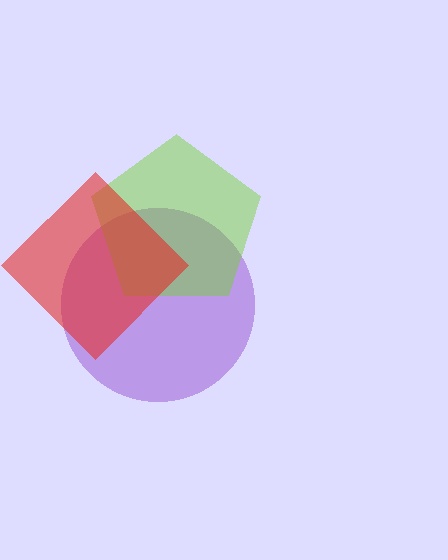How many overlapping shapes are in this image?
There are 3 overlapping shapes in the image.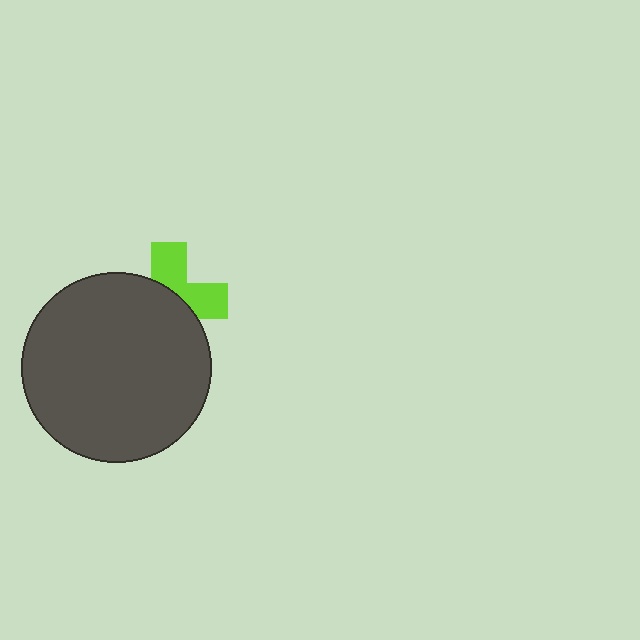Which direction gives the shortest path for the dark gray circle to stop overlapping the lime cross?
Moving toward the lower-left gives the shortest separation.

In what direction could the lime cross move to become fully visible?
The lime cross could move toward the upper-right. That would shift it out from behind the dark gray circle entirely.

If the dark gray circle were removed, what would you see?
You would see the complete lime cross.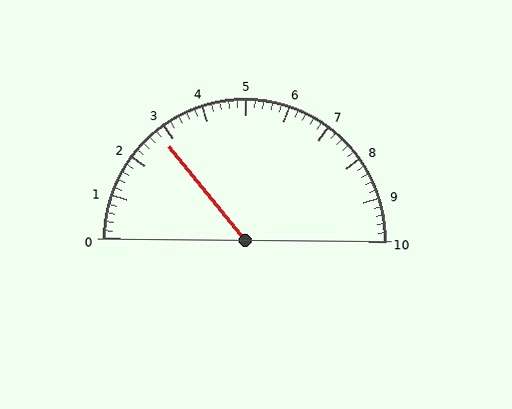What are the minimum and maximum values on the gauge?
The gauge ranges from 0 to 10.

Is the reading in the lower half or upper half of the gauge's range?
The reading is in the lower half of the range (0 to 10).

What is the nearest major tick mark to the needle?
The nearest major tick mark is 3.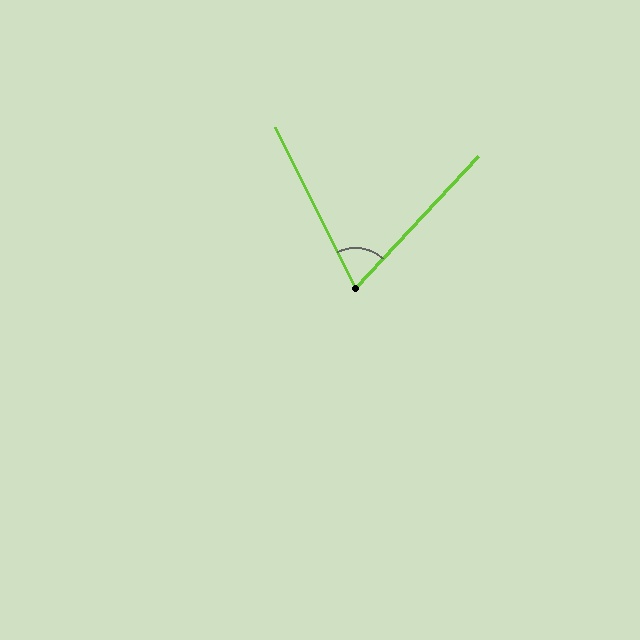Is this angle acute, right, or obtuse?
It is acute.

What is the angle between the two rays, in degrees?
Approximately 69 degrees.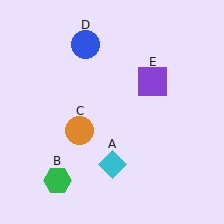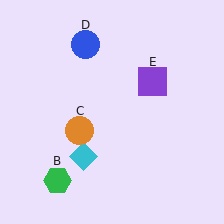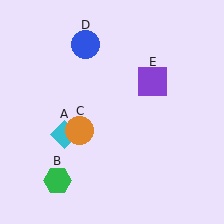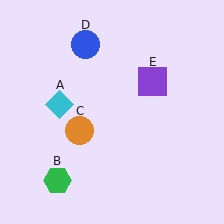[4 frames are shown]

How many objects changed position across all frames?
1 object changed position: cyan diamond (object A).